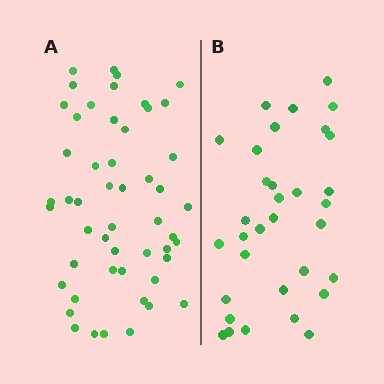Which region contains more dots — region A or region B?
Region A (the left region) has more dots.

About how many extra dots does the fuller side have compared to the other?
Region A has approximately 20 more dots than region B.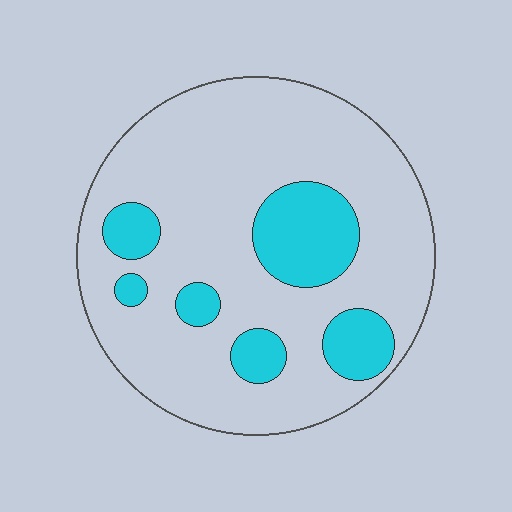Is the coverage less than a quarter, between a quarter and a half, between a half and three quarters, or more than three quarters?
Less than a quarter.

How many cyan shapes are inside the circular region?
6.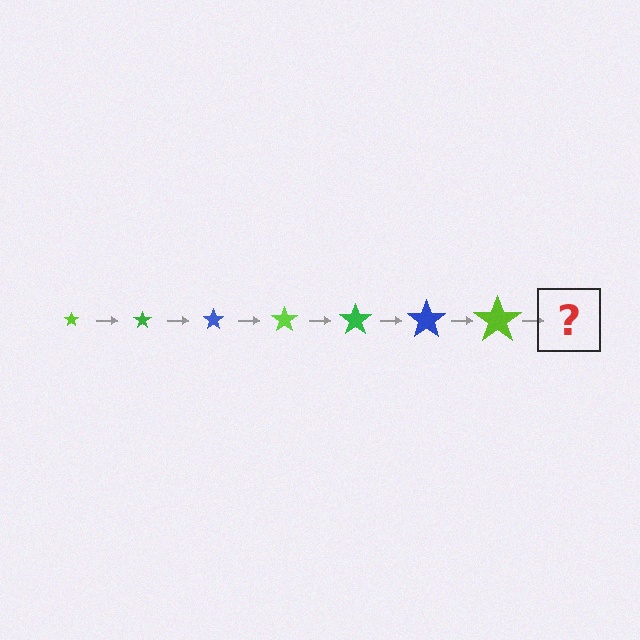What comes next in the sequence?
The next element should be a green star, larger than the previous one.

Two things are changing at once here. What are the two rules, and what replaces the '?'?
The two rules are that the star grows larger each step and the color cycles through lime, green, and blue. The '?' should be a green star, larger than the previous one.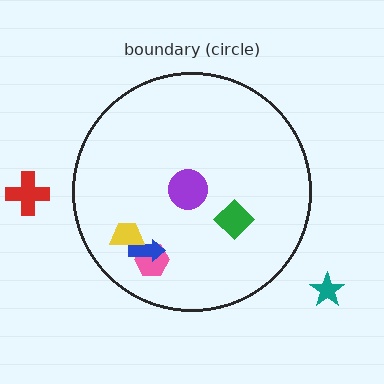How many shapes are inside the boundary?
5 inside, 2 outside.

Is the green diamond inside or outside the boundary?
Inside.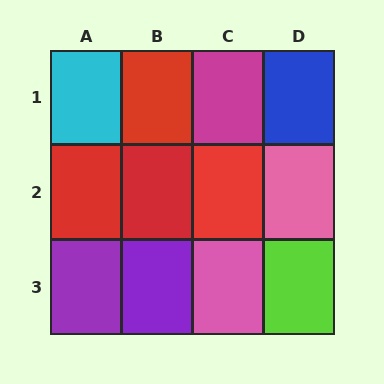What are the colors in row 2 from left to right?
Red, red, red, pink.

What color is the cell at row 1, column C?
Magenta.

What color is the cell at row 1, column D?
Blue.